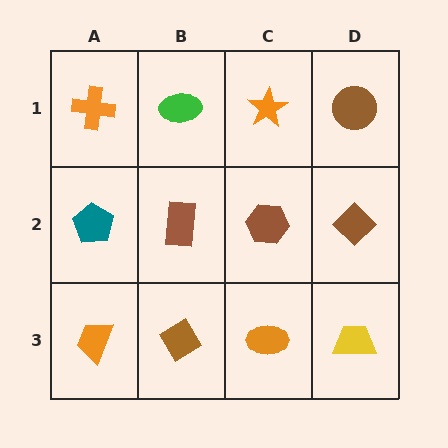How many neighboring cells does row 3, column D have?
2.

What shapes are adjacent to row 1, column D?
A brown diamond (row 2, column D), an orange star (row 1, column C).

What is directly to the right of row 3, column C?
A yellow trapezoid.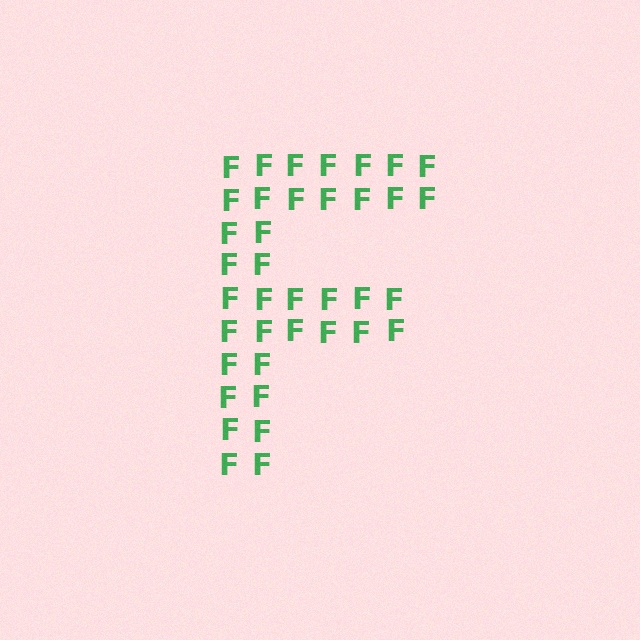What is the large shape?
The large shape is the letter F.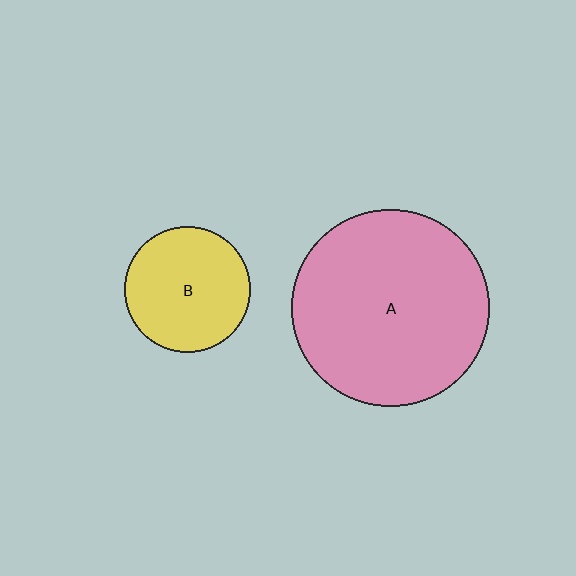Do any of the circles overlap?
No, none of the circles overlap.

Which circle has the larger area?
Circle A (pink).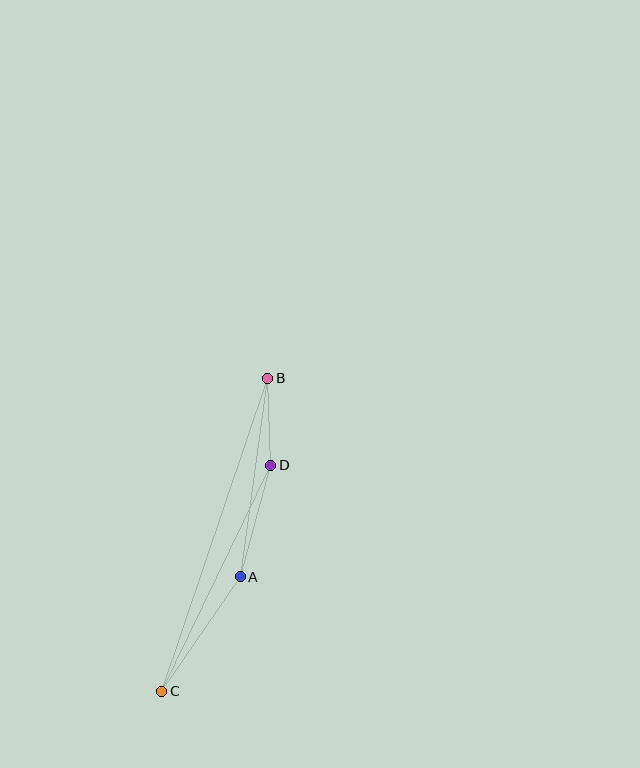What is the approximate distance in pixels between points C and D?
The distance between C and D is approximately 251 pixels.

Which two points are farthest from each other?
Points B and C are farthest from each other.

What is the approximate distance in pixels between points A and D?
The distance between A and D is approximately 116 pixels.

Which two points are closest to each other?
Points B and D are closest to each other.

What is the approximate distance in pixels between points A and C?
The distance between A and C is approximately 139 pixels.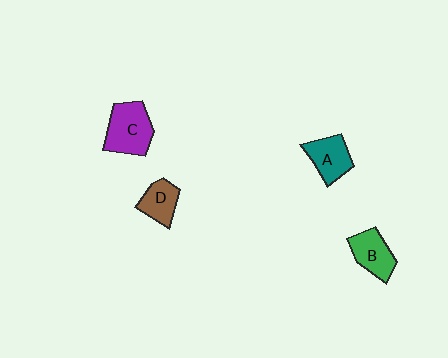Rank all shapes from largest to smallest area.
From largest to smallest: C (purple), A (teal), B (green), D (brown).